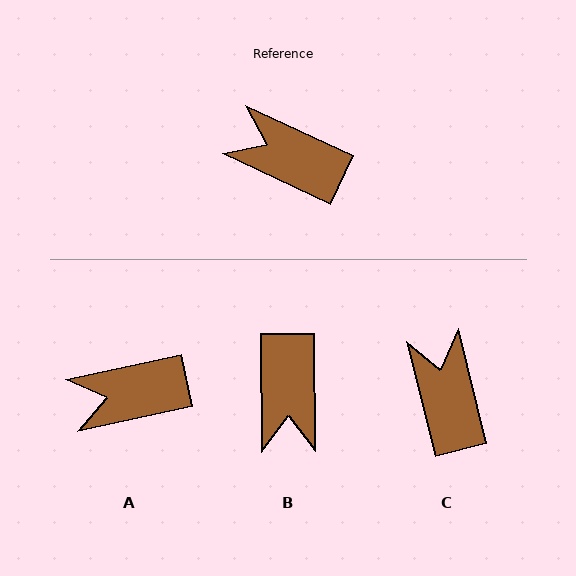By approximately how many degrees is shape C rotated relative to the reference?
Approximately 51 degrees clockwise.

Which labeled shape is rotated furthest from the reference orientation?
B, about 116 degrees away.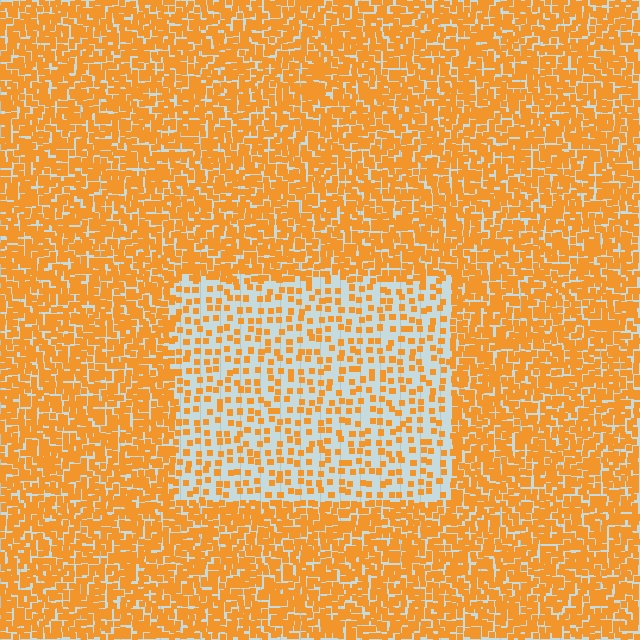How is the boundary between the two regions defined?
The boundary is defined by a change in element density (approximately 2.6x ratio). All elements are the same color, size, and shape.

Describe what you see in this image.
The image contains small orange elements arranged at two different densities. A rectangle-shaped region is visible where the elements are less densely packed than the surrounding area.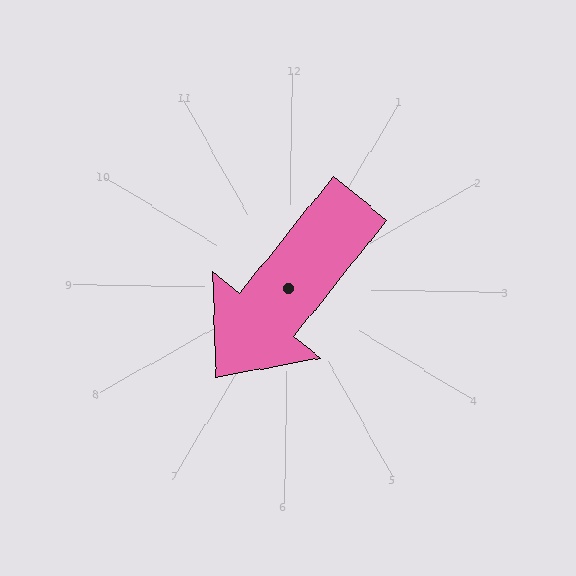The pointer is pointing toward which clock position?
Roughly 7 o'clock.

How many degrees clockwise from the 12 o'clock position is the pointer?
Approximately 218 degrees.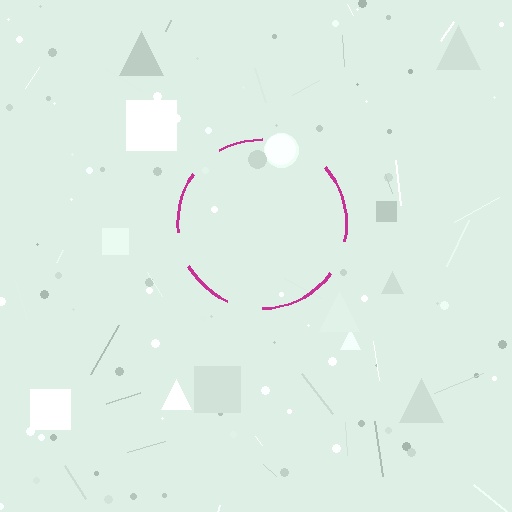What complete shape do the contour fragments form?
The contour fragments form a circle.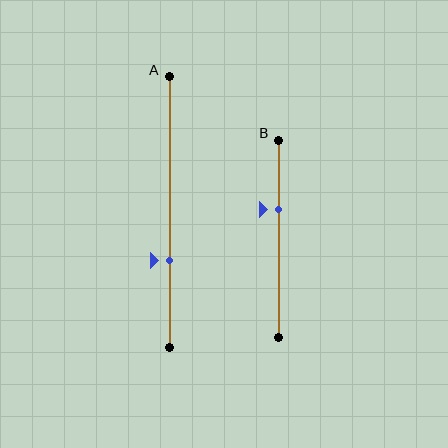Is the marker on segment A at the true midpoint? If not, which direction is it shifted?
No, the marker on segment A is shifted downward by about 18% of the segment length.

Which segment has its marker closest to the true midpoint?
Segment B has its marker closest to the true midpoint.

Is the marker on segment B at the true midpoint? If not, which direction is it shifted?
No, the marker on segment B is shifted upward by about 15% of the segment length.